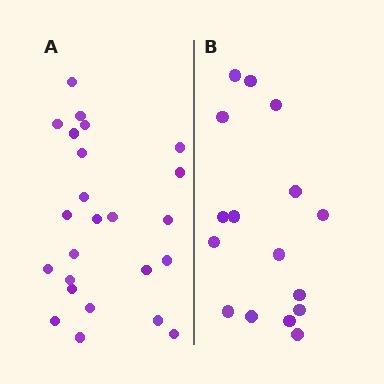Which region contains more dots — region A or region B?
Region A (the left region) has more dots.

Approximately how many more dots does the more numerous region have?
Region A has roughly 8 or so more dots than region B.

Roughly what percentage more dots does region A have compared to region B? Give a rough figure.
About 50% more.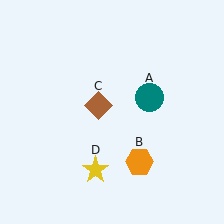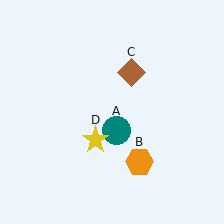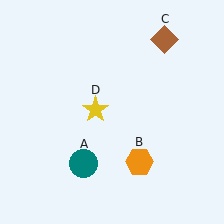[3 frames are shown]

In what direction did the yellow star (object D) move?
The yellow star (object D) moved up.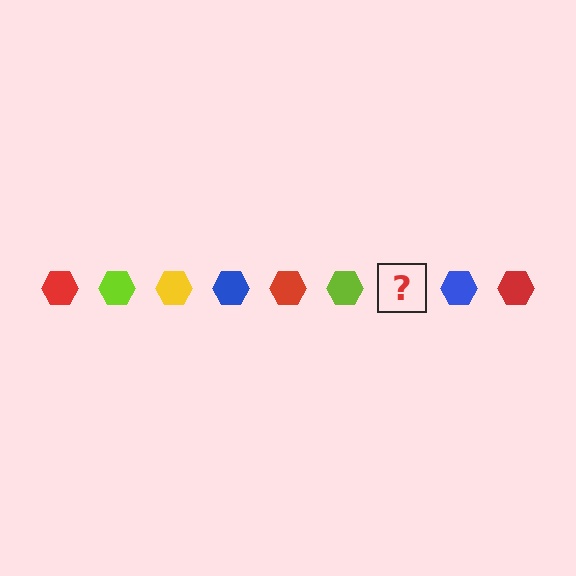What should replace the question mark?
The question mark should be replaced with a yellow hexagon.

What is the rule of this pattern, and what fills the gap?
The rule is that the pattern cycles through red, lime, yellow, blue hexagons. The gap should be filled with a yellow hexagon.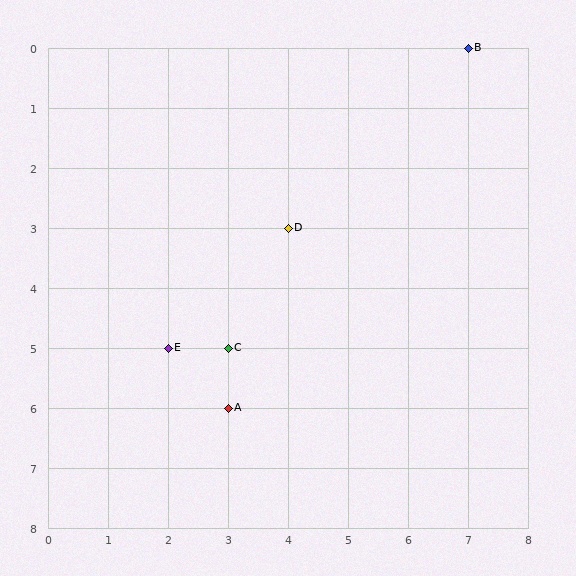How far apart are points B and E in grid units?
Points B and E are 5 columns and 5 rows apart (about 7.1 grid units diagonally).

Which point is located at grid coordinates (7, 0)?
Point B is at (7, 0).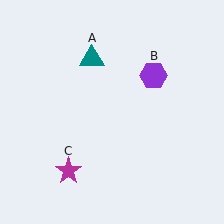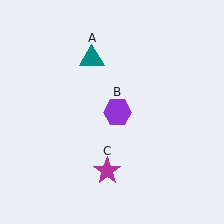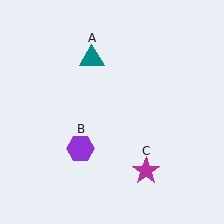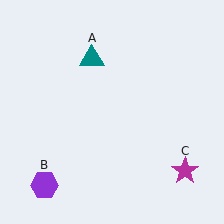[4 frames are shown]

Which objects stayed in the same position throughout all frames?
Teal triangle (object A) remained stationary.